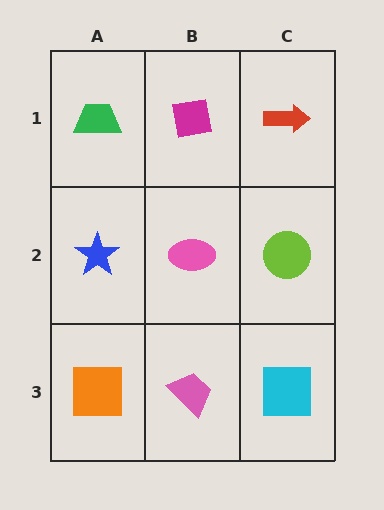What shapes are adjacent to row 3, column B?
A pink ellipse (row 2, column B), an orange square (row 3, column A), a cyan square (row 3, column C).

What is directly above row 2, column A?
A green trapezoid.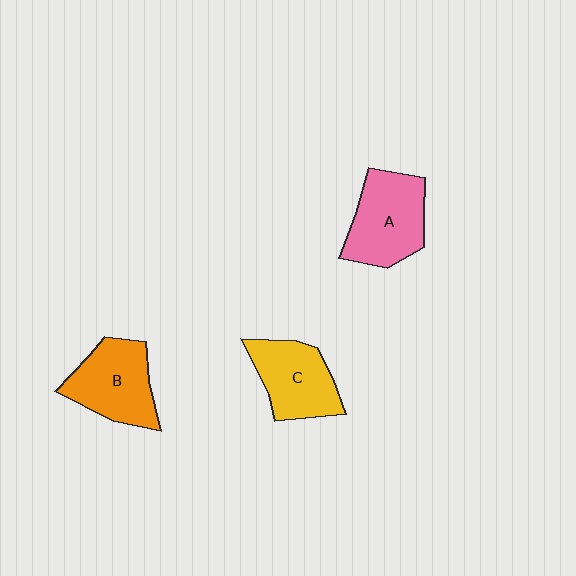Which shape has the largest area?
Shape A (pink).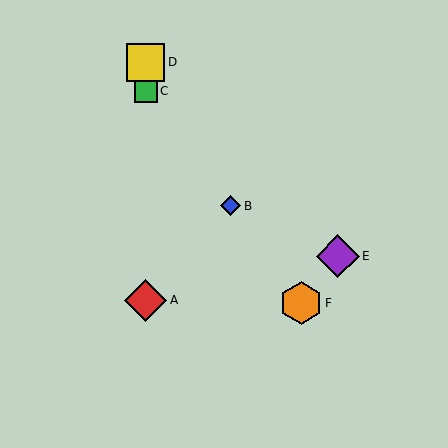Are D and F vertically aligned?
No, D is at x≈146 and F is at x≈301.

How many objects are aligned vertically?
3 objects (A, C, D) are aligned vertically.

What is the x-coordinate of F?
Object F is at x≈301.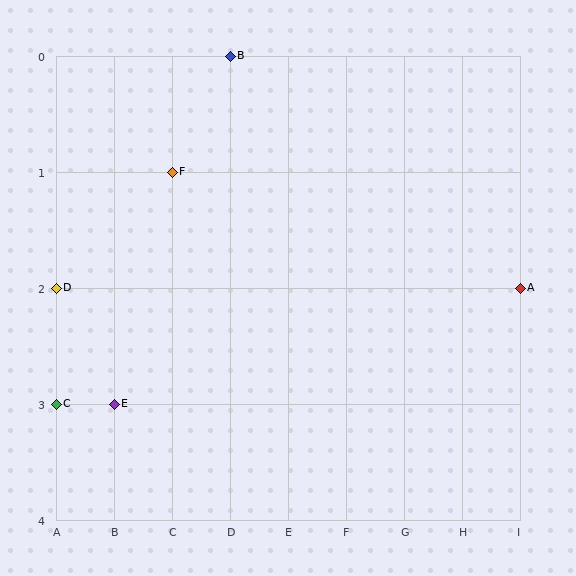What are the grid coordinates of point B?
Point B is at grid coordinates (D, 0).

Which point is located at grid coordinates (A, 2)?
Point D is at (A, 2).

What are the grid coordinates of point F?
Point F is at grid coordinates (C, 1).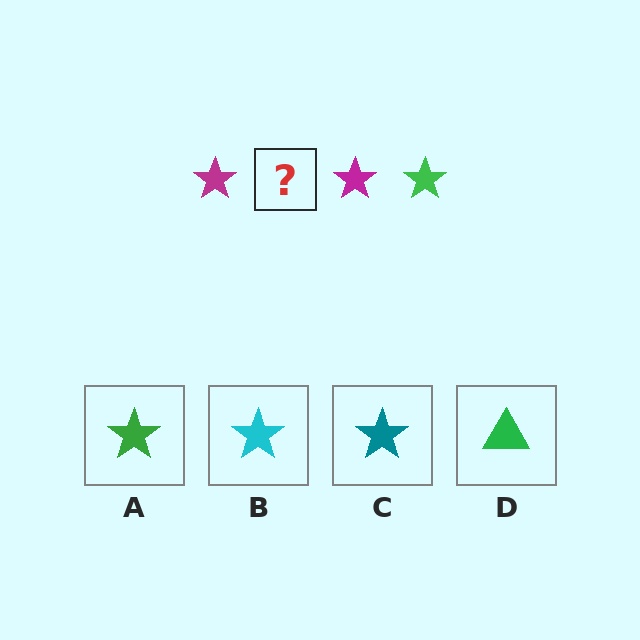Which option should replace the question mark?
Option A.